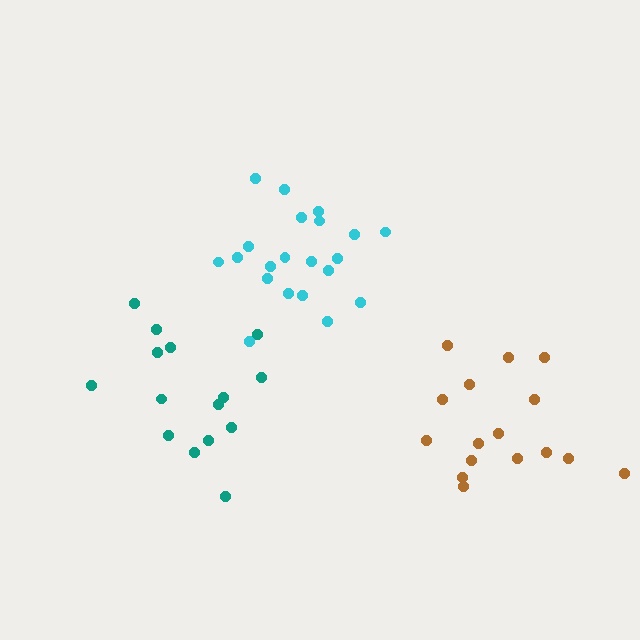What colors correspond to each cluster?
The clusters are colored: cyan, teal, brown.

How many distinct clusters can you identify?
There are 3 distinct clusters.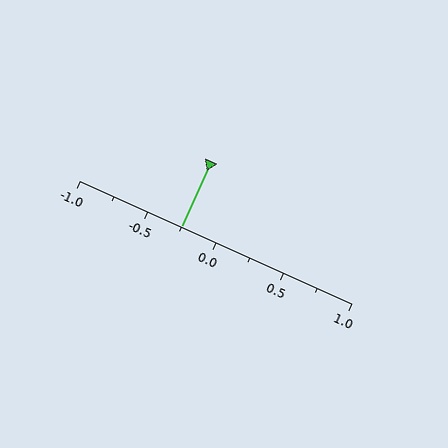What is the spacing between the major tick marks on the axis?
The major ticks are spaced 0.5 apart.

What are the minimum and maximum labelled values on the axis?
The axis runs from -1.0 to 1.0.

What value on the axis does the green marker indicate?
The marker indicates approximately -0.25.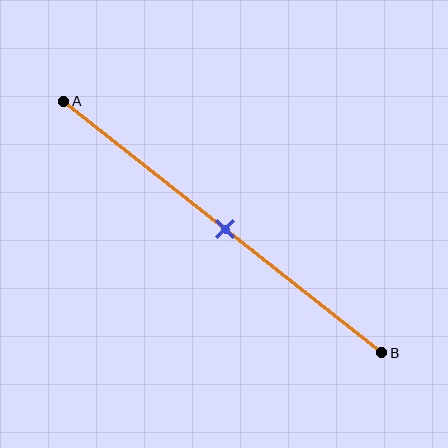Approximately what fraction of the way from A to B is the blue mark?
The blue mark is approximately 50% of the way from A to B.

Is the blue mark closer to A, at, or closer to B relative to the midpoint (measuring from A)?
The blue mark is approximately at the midpoint of segment AB.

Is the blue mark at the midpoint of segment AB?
Yes, the mark is approximately at the midpoint.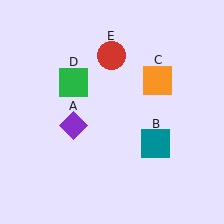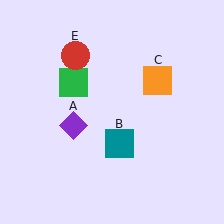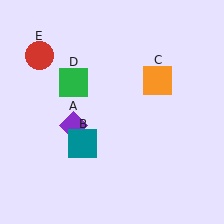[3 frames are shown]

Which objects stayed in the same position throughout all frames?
Purple diamond (object A) and orange square (object C) and green square (object D) remained stationary.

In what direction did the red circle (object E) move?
The red circle (object E) moved left.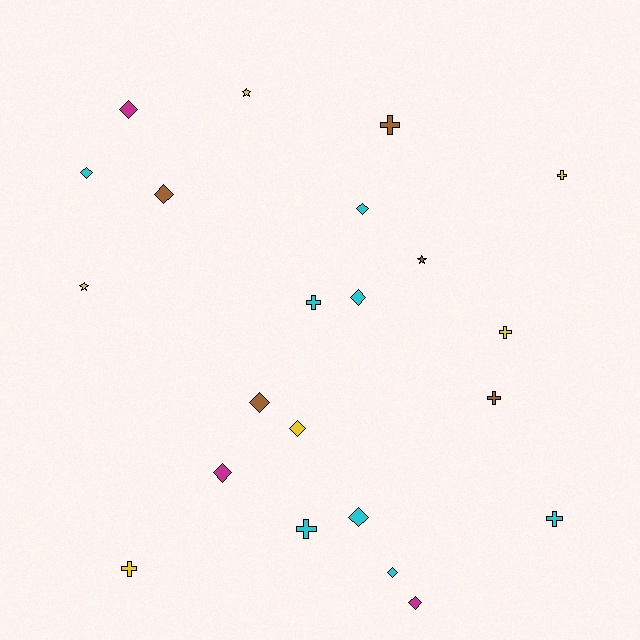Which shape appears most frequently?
Diamond, with 11 objects.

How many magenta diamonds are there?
There are 3 magenta diamonds.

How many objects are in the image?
There are 22 objects.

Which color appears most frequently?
Cyan, with 8 objects.